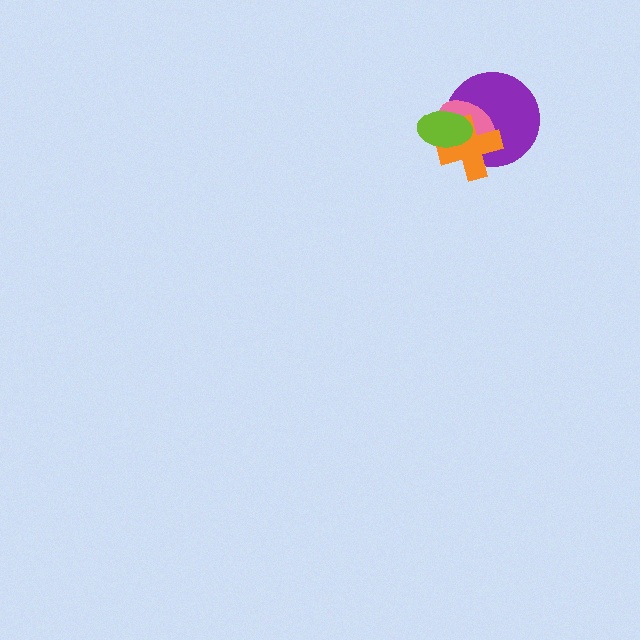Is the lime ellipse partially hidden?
No, no other shape covers it.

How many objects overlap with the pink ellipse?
3 objects overlap with the pink ellipse.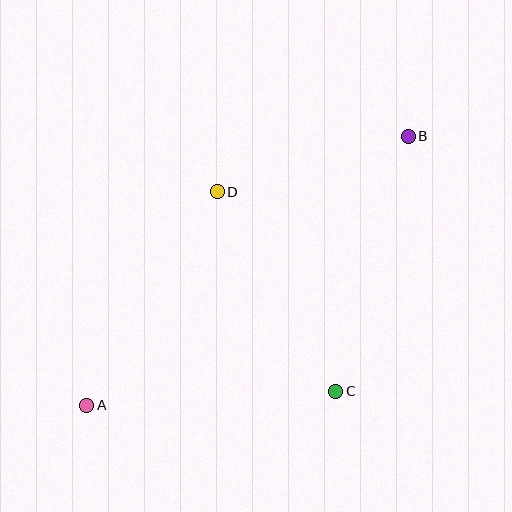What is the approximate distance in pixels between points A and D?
The distance between A and D is approximately 250 pixels.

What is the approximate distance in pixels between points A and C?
The distance between A and C is approximately 249 pixels.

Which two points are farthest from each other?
Points A and B are farthest from each other.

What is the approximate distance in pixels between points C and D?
The distance between C and D is approximately 232 pixels.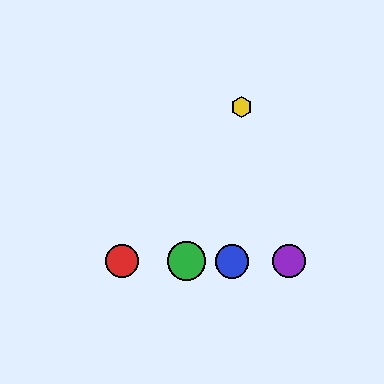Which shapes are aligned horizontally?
The red circle, the blue circle, the green circle, the purple circle are aligned horizontally.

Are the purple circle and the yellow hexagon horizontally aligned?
No, the purple circle is at y≈261 and the yellow hexagon is at y≈107.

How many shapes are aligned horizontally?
4 shapes (the red circle, the blue circle, the green circle, the purple circle) are aligned horizontally.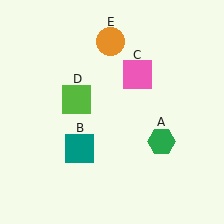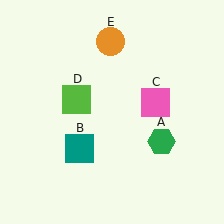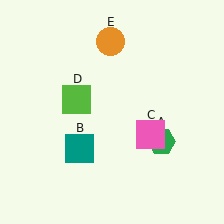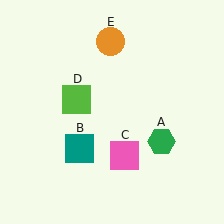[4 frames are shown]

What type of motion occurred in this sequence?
The pink square (object C) rotated clockwise around the center of the scene.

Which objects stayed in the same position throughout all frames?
Green hexagon (object A) and teal square (object B) and lime square (object D) and orange circle (object E) remained stationary.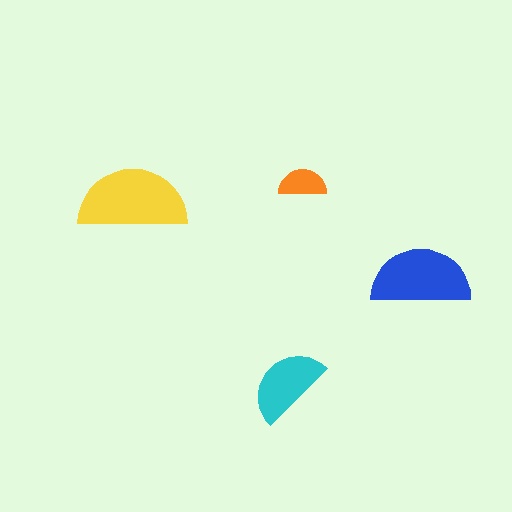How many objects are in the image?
There are 4 objects in the image.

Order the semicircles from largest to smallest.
the yellow one, the blue one, the cyan one, the orange one.